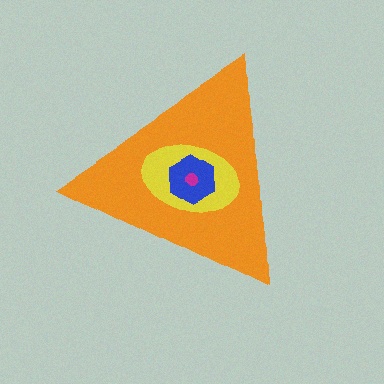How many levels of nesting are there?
4.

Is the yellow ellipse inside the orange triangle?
Yes.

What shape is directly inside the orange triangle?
The yellow ellipse.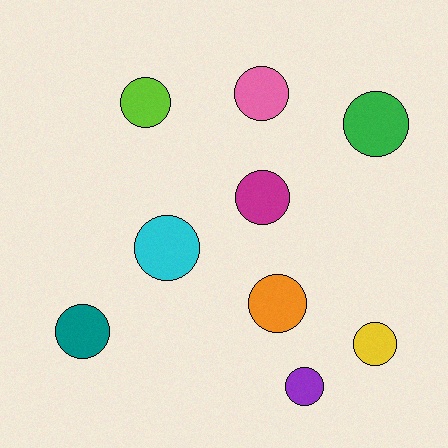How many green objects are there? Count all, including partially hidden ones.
There is 1 green object.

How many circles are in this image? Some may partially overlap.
There are 9 circles.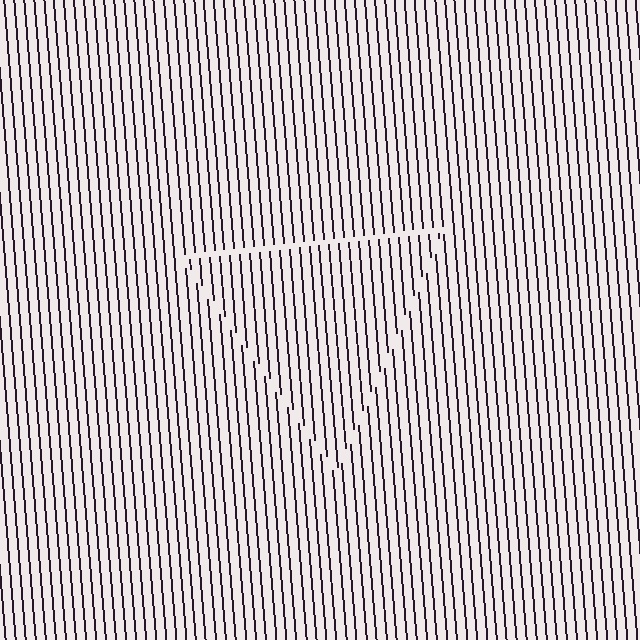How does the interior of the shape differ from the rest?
The interior of the shape contains the same grating, shifted by half a period — the contour is defined by the phase discontinuity where line-ends from the inner and outer gratings abut.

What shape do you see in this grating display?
An illusory triangle. The interior of the shape contains the same grating, shifted by half a period — the contour is defined by the phase discontinuity where line-ends from the inner and outer gratings abut.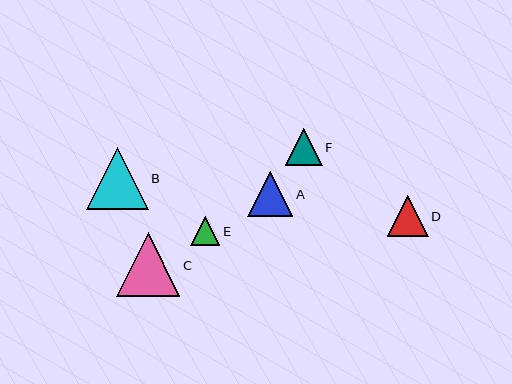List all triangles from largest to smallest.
From largest to smallest: C, B, A, D, F, E.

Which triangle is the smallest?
Triangle E is the smallest with a size of approximately 29 pixels.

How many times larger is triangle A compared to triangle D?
Triangle A is approximately 1.1 times the size of triangle D.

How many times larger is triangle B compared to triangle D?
Triangle B is approximately 1.5 times the size of triangle D.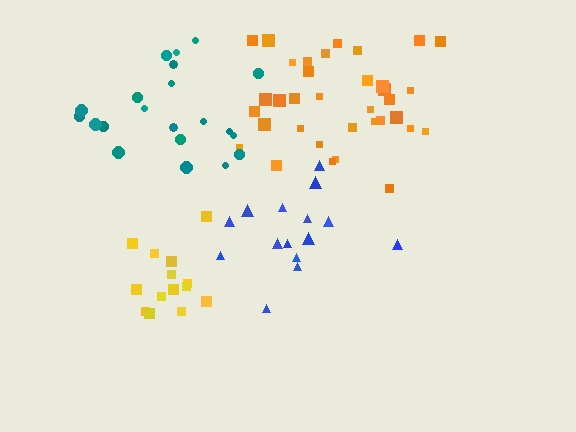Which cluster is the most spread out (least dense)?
Blue.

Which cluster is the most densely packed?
Yellow.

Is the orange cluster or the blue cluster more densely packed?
Orange.